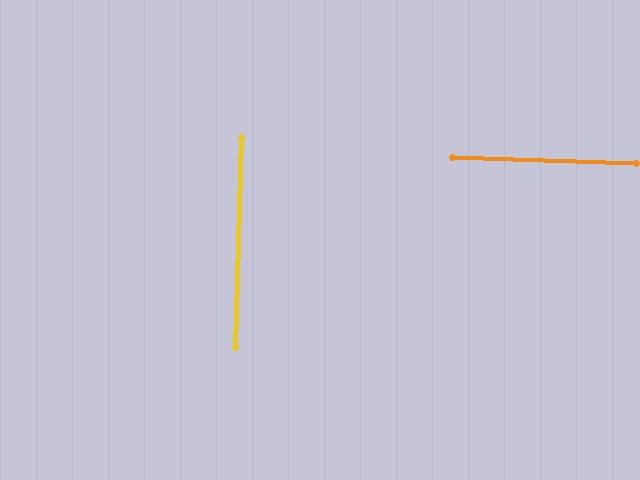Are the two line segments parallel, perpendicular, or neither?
Perpendicular — they meet at approximately 90°.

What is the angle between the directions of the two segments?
Approximately 90 degrees.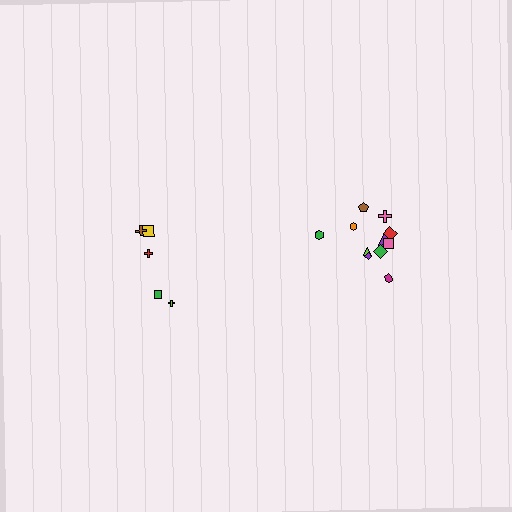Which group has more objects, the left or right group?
The right group.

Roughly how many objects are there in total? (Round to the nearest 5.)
Roughly 15 objects in total.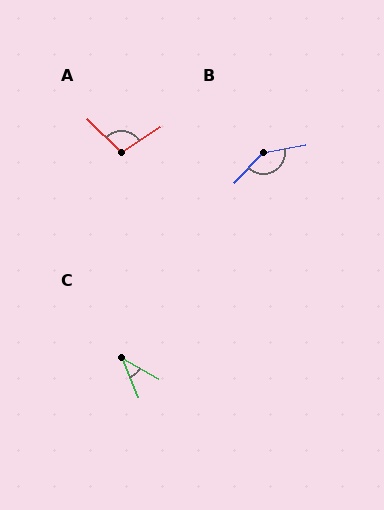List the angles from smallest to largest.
C (38°), A (103°), B (145°).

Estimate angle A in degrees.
Approximately 103 degrees.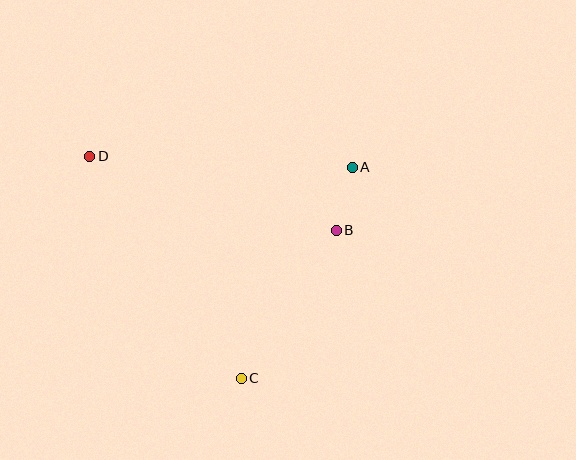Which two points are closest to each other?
Points A and B are closest to each other.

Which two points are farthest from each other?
Points C and D are farthest from each other.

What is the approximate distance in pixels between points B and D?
The distance between B and D is approximately 258 pixels.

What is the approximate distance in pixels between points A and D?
The distance between A and D is approximately 263 pixels.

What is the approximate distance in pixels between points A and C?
The distance between A and C is approximately 238 pixels.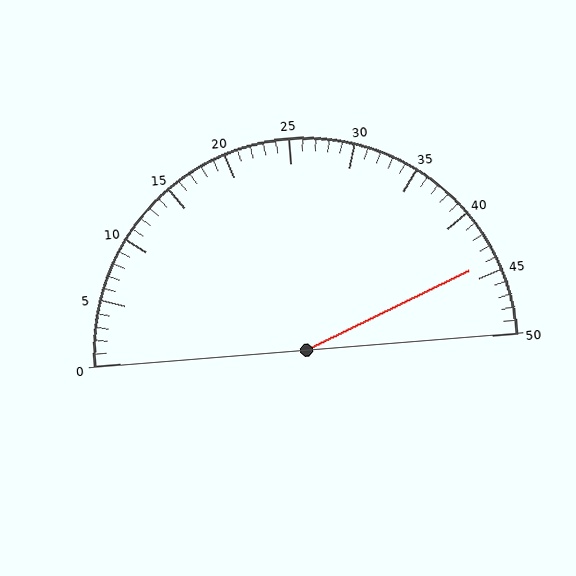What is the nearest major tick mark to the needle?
The nearest major tick mark is 45.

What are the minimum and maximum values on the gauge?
The gauge ranges from 0 to 50.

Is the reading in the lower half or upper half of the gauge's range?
The reading is in the upper half of the range (0 to 50).